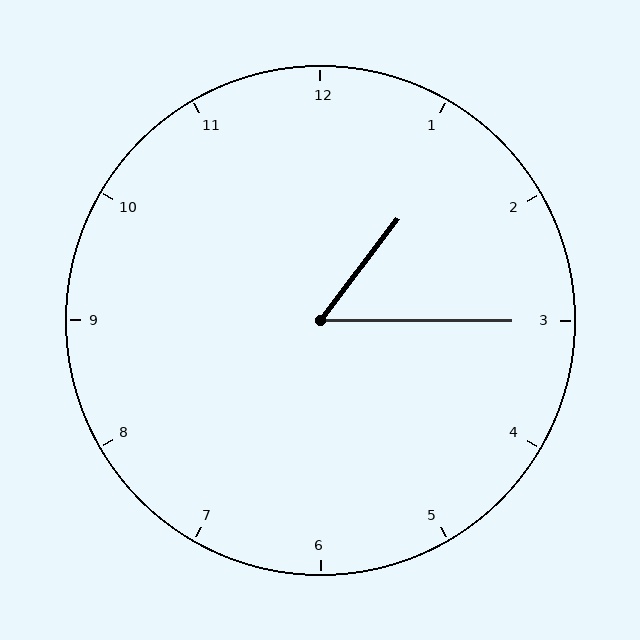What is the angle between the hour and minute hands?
Approximately 52 degrees.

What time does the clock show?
1:15.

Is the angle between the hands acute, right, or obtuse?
It is acute.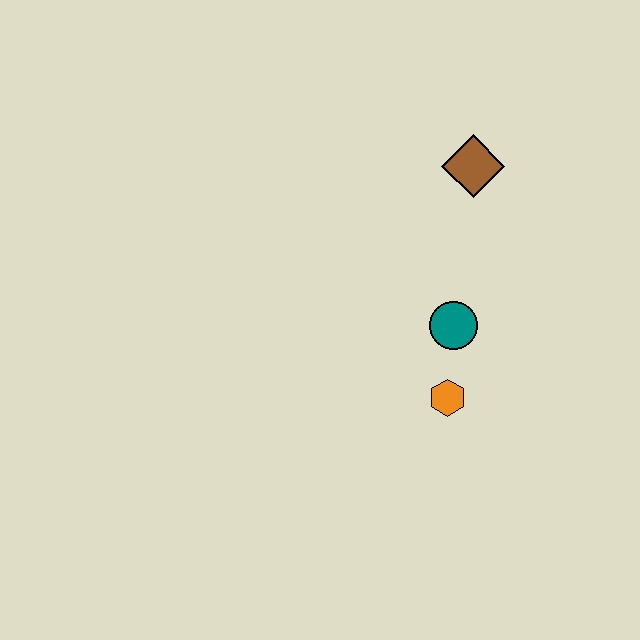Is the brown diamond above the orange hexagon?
Yes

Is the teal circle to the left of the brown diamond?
Yes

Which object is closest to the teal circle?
The orange hexagon is closest to the teal circle.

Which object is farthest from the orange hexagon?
The brown diamond is farthest from the orange hexagon.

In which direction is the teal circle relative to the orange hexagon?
The teal circle is above the orange hexagon.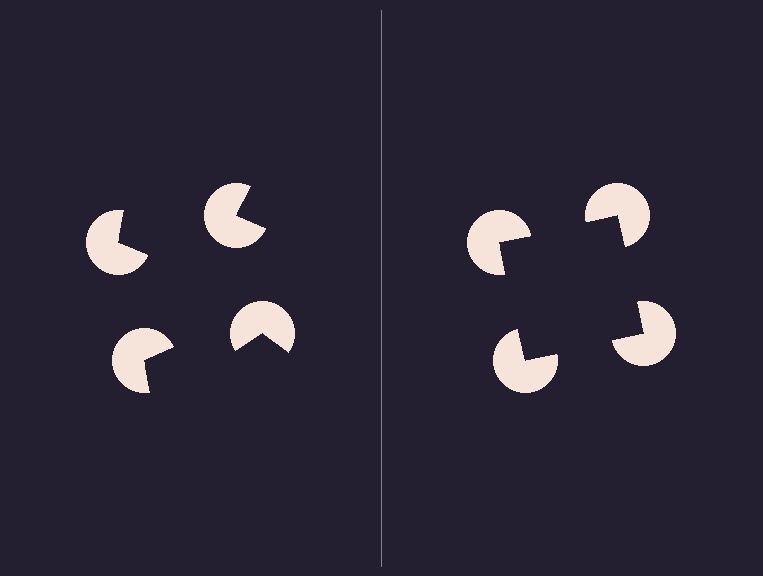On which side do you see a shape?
An illusory square appears on the right side. On the left side the wedge cuts are rotated, so no coherent shape forms.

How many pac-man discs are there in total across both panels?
8 — 4 on each side.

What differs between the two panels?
The pac-man discs are positioned identically on both sides; only the wedge orientations differ. On the right they align to a square; on the left they are misaligned.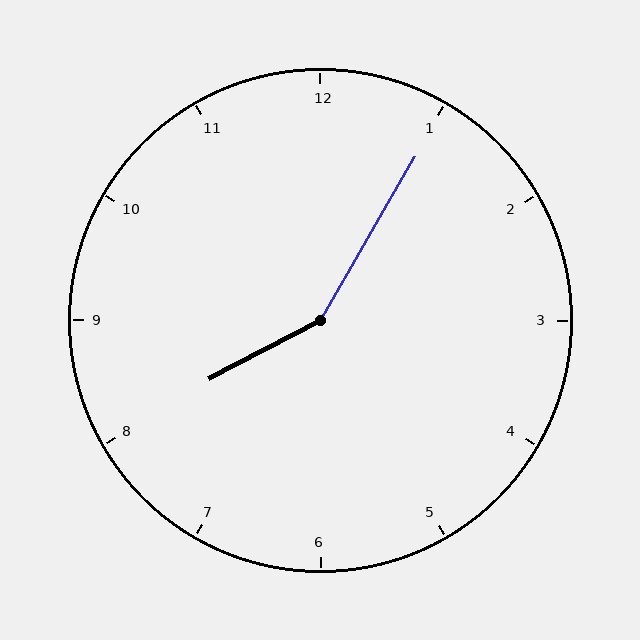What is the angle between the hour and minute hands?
Approximately 148 degrees.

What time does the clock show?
8:05.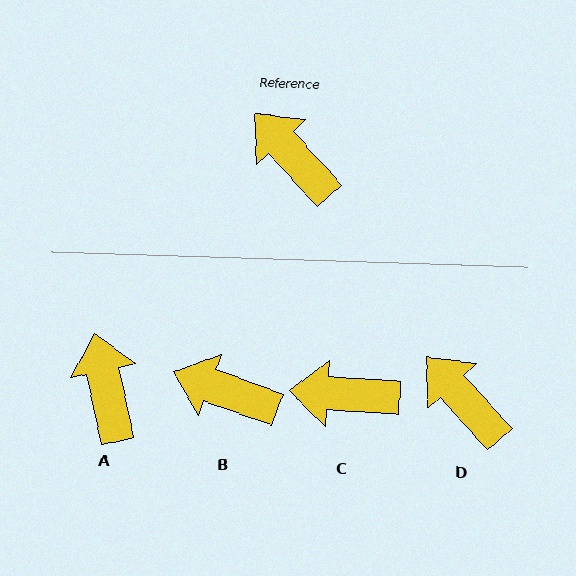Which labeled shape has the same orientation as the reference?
D.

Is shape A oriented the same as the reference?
No, it is off by about 30 degrees.